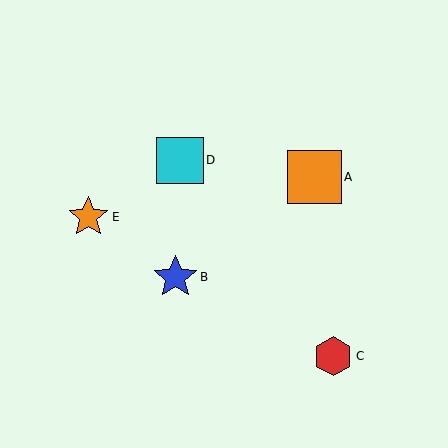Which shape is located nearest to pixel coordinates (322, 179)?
The orange square (labeled A) at (314, 177) is nearest to that location.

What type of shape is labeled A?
Shape A is an orange square.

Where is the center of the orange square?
The center of the orange square is at (314, 177).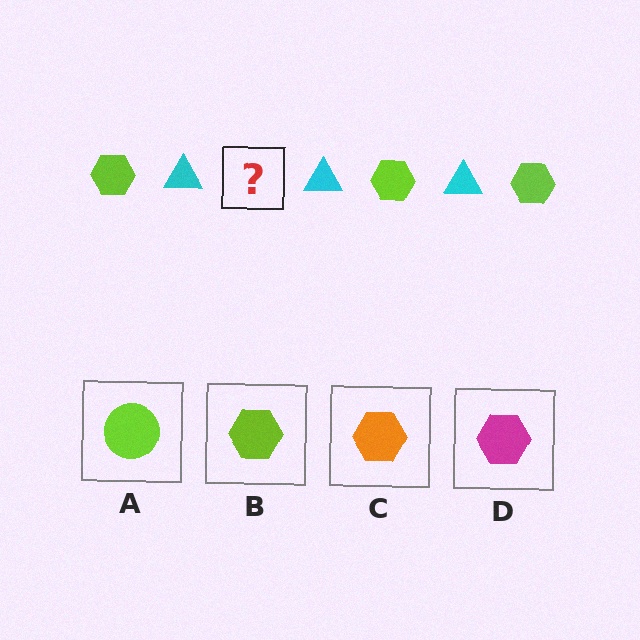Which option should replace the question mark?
Option B.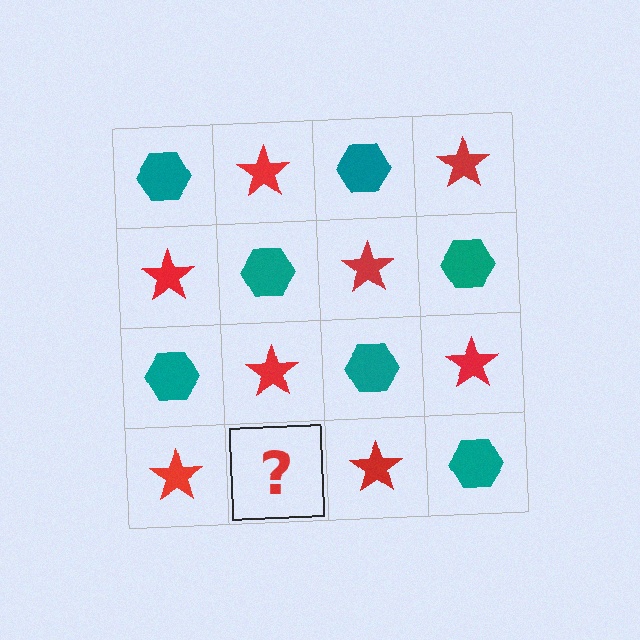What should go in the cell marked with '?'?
The missing cell should contain a teal hexagon.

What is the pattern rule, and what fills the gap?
The rule is that it alternates teal hexagon and red star in a checkerboard pattern. The gap should be filled with a teal hexagon.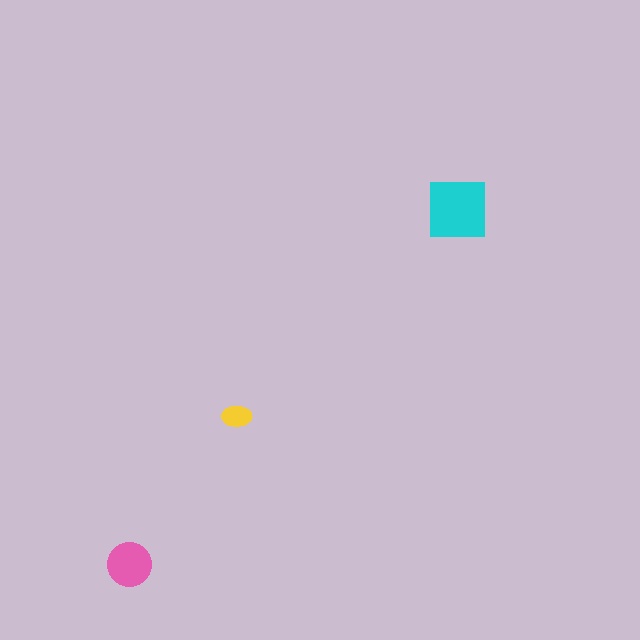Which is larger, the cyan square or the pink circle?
The cyan square.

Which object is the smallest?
The yellow ellipse.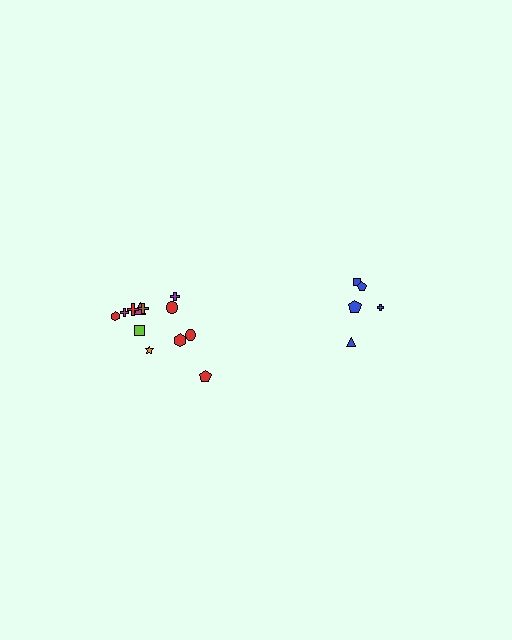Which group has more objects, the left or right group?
The left group.